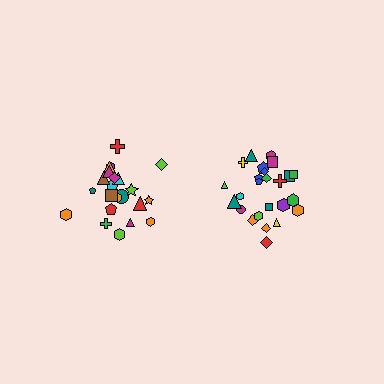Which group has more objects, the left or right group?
The right group.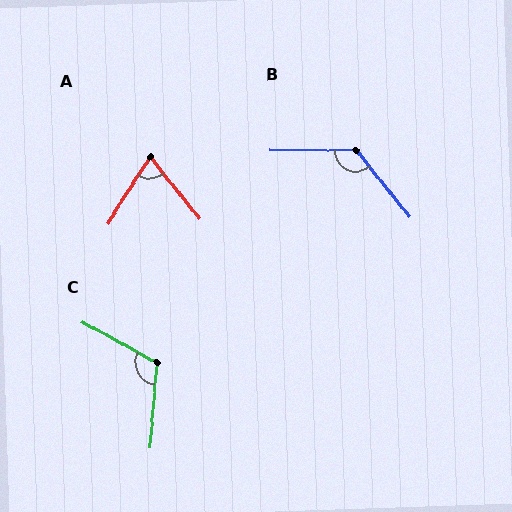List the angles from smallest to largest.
A (71°), C (114°), B (128°).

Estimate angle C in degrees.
Approximately 114 degrees.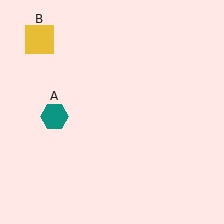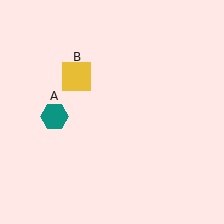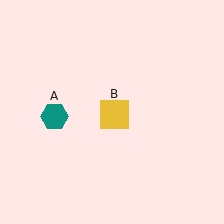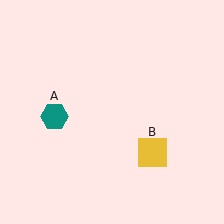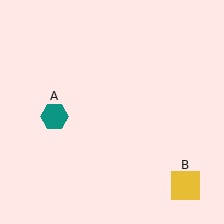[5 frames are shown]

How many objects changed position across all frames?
1 object changed position: yellow square (object B).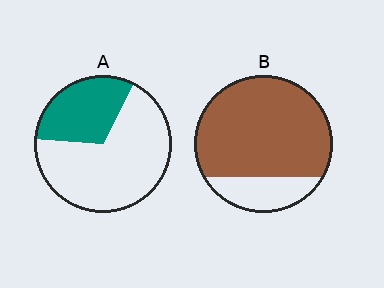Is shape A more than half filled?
No.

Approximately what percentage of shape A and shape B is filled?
A is approximately 30% and B is approximately 80%.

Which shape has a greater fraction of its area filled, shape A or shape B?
Shape B.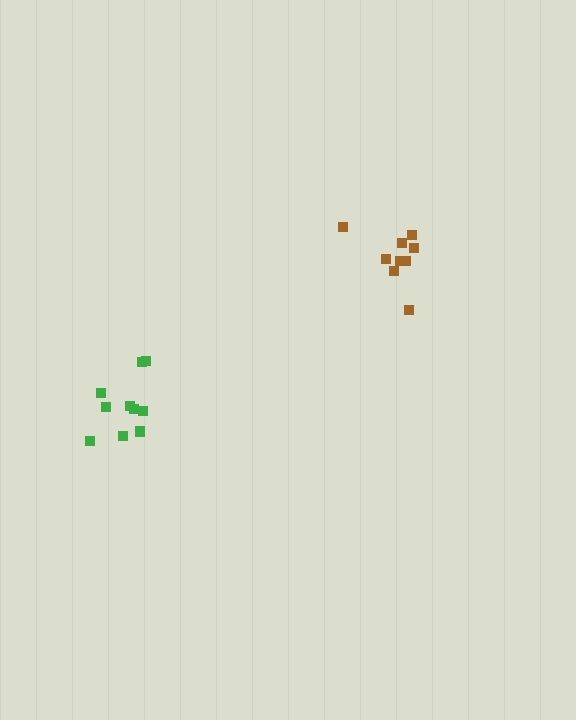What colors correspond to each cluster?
The clusters are colored: green, brown.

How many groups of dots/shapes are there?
There are 2 groups.